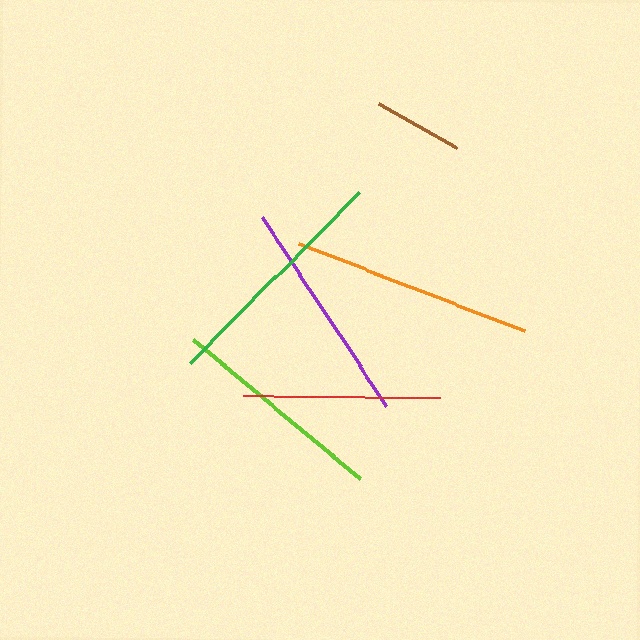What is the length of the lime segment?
The lime segment is approximately 218 pixels long.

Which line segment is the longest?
The orange line is the longest at approximately 243 pixels.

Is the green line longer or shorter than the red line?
The green line is longer than the red line.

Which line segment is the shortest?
The brown line is the shortest at approximately 89 pixels.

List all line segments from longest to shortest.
From longest to shortest: orange, green, purple, lime, red, brown.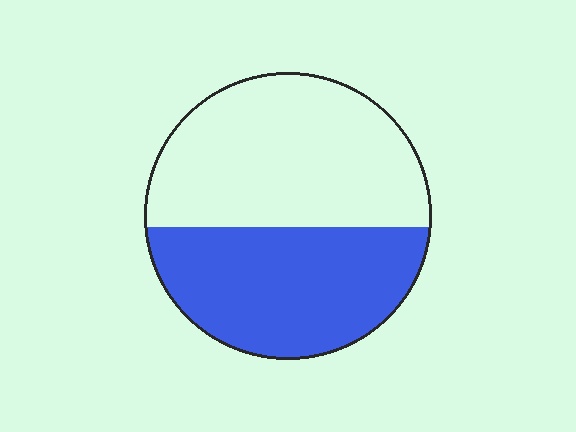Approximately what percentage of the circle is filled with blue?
Approximately 45%.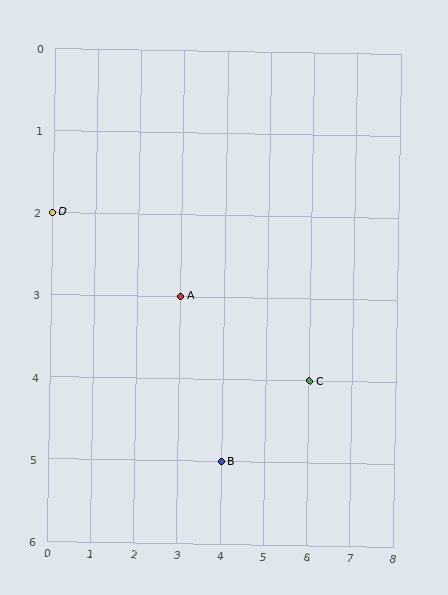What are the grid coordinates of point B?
Point B is at grid coordinates (4, 5).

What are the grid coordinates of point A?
Point A is at grid coordinates (3, 3).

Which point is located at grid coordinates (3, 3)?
Point A is at (3, 3).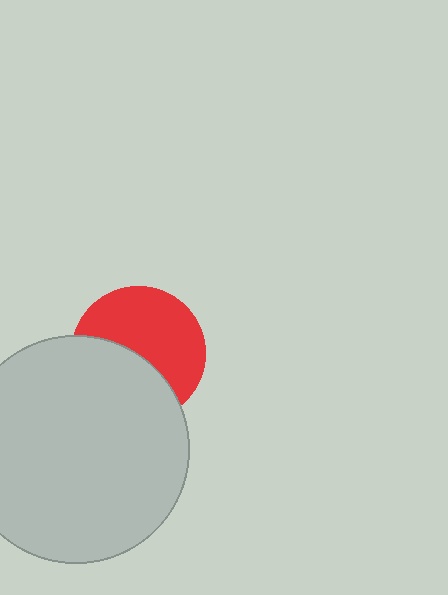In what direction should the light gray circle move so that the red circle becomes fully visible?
The light gray circle should move down. That is the shortest direction to clear the overlap and leave the red circle fully visible.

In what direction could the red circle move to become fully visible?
The red circle could move up. That would shift it out from behind the light gray circle entirely.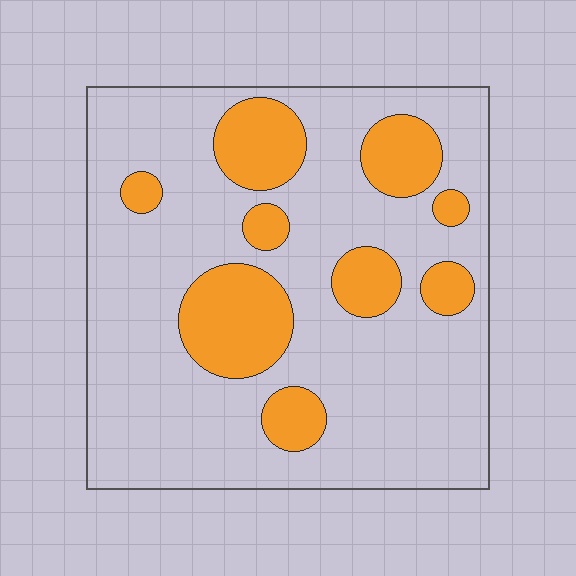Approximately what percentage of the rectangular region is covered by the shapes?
Approximately 25%.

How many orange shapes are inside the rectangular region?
9.